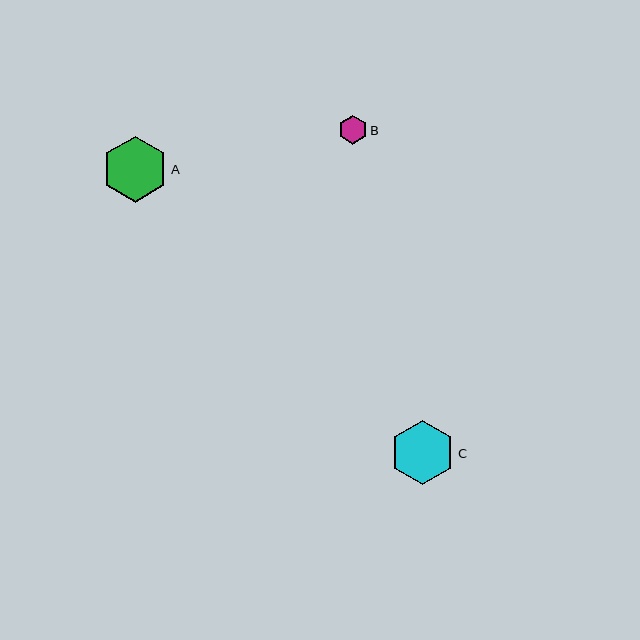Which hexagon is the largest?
Hexagon A is the largest with a size of approximately 66 pixels.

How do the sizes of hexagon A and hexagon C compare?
Hexagon A and hexagon C are approximately the same size.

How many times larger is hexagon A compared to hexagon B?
Hexagon A is approximately 2.3 times the size of hexagon B.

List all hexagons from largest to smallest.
From largest to smallest: A, C, B.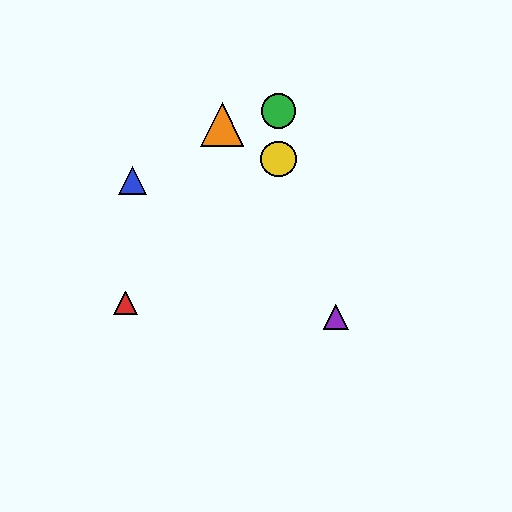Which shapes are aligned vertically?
The green circle, the yellow circle are aligned vertically.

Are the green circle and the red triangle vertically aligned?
No, the green circle is at x≈278 and the red triangle is at x≈126.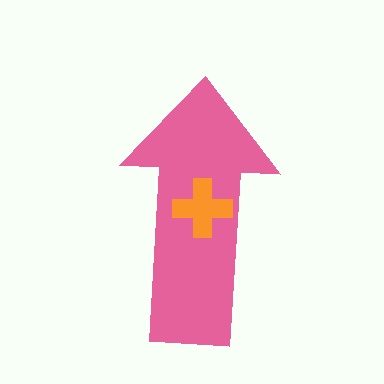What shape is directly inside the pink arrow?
The orange cross.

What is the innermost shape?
The orange cross.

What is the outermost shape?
The pink arrow.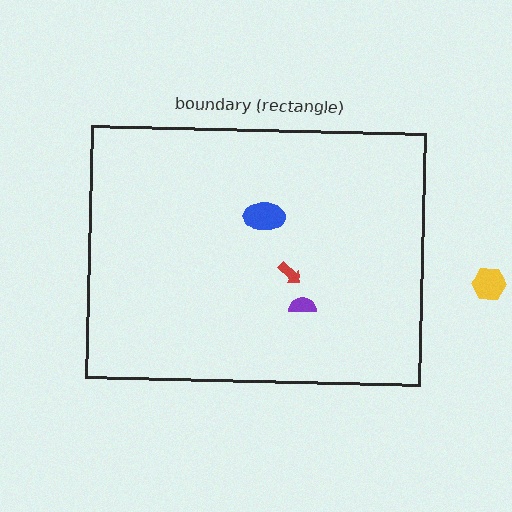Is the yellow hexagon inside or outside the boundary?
Outside.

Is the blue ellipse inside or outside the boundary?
Inside.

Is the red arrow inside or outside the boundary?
Inside.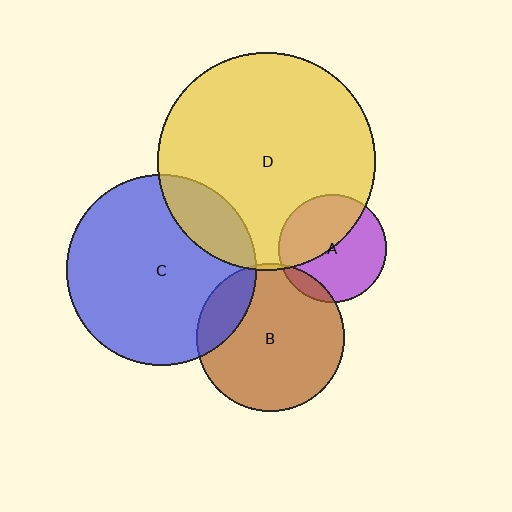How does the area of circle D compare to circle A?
Approximately 4.1 times.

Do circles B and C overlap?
Yes.